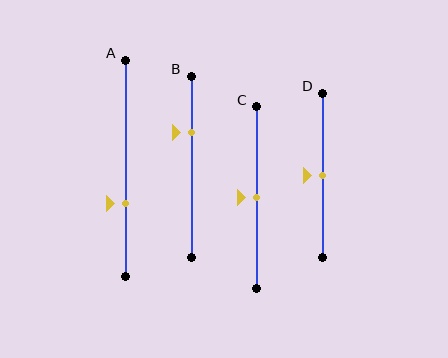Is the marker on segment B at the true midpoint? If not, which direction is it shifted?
No, the marker on segment B is shifted upward by about 19% of the segment length.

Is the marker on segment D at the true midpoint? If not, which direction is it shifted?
Yes, the marker on segment D is at the true midpoint.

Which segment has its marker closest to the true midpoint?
Segment C has its marker closest to the true midpoint.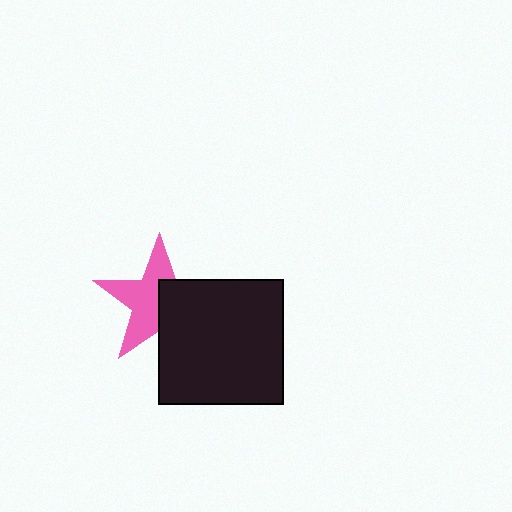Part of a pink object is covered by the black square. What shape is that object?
It is a star.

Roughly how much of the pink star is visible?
About half of it is visible (roughly 56%).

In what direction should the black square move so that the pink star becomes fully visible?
The black square should move toward the lower-right. That is the shortest direction to clear the overlap and leave the pink star fully visible.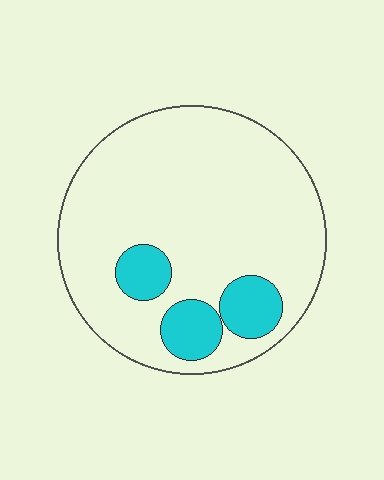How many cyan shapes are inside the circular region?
3.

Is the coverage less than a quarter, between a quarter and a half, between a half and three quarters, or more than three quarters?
Less than a quarter.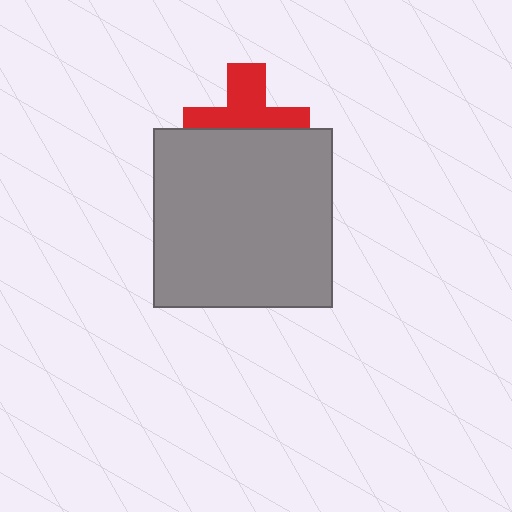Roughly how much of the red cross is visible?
About half of it is visible (roughly 52%).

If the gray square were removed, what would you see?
You would see the complete red cross.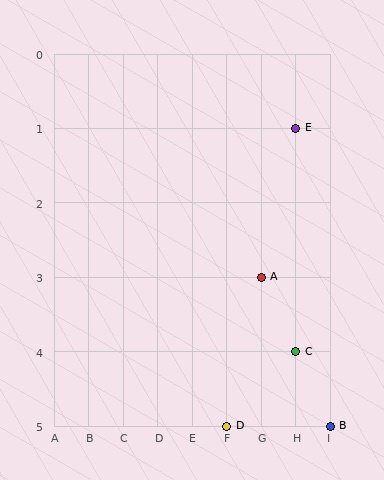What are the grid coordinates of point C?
Point C is at grid coordinates (H, 4).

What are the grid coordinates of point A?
Point A is at grid coordinates (G, 3).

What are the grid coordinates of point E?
Point E is at grid coordinates (H, 1).